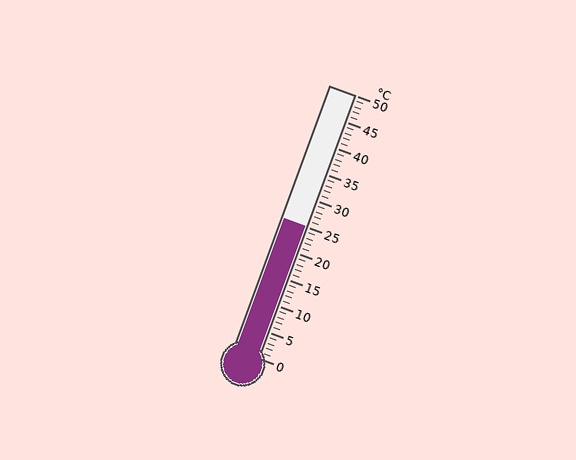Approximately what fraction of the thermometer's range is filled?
The thermometer is filled to approximately 50% of its range.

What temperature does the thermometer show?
The thermometer shows approximately 25°C.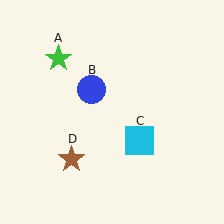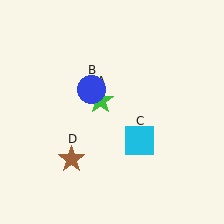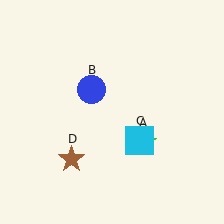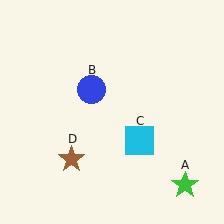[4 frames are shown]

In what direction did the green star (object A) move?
The green star (object A) moved down and to the right.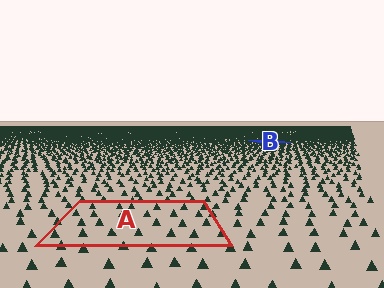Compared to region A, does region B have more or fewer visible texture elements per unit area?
Region B has more texture elements per unit area — they are packed more densely because it is farther away.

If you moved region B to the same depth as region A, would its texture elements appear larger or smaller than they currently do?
They would appear larger. At a closer depth, the same texture elements are projected at a bigger on-screen size.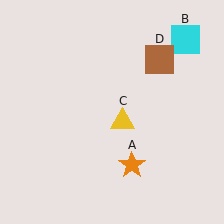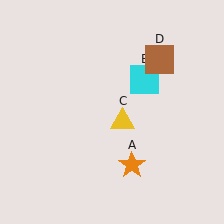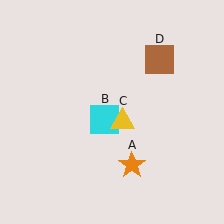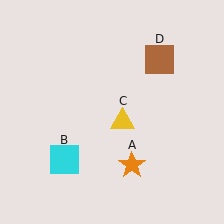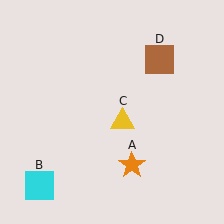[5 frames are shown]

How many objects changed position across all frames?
1 object changed position: cyan square (object B).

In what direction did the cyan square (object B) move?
The cyan square (object B) moved down and to the left.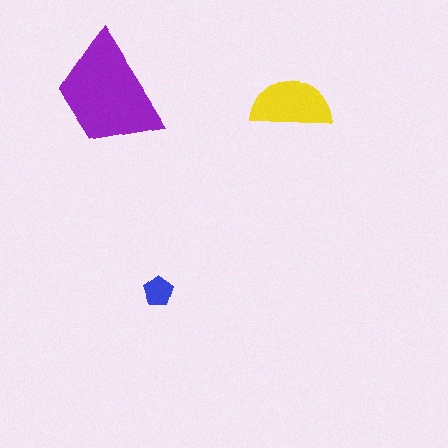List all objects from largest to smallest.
The purple trapezoid, the yellow semicircle, the blue pentagon.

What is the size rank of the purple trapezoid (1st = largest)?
1st.